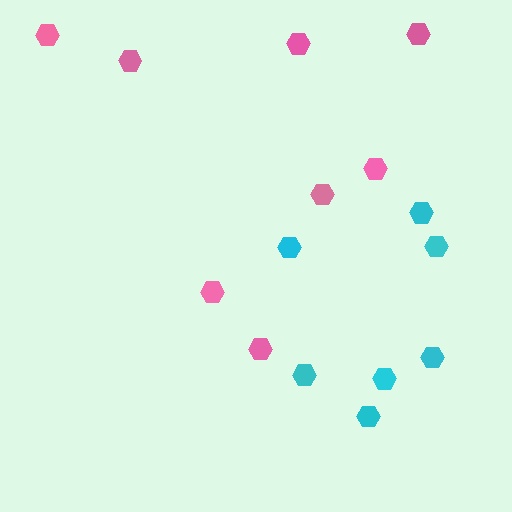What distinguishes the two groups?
There are 2 groups: one group of pink hexagons (8) and one group of cyan hexagons (7).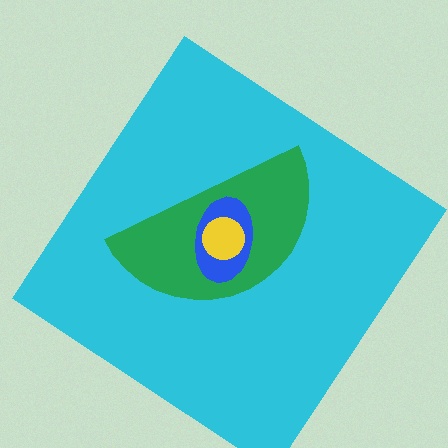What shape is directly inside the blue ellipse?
The yellow circle.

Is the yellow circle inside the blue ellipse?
Yes.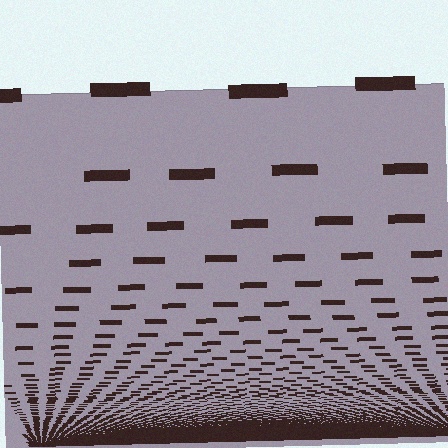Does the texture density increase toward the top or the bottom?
Density increases toward the bottom.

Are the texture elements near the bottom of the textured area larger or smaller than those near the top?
Smaller. The gradient is inverted — elements near the bottom are smaller and denser.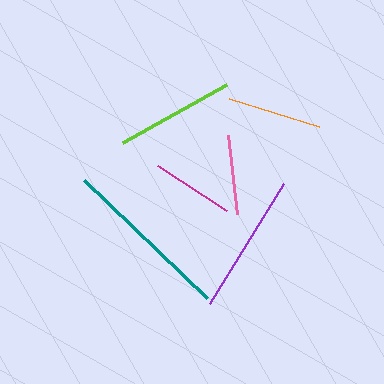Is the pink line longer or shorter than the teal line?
The teal line is longer than the pink line.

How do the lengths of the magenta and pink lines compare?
The magenta and pink lines are approximately the same length.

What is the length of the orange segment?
The orange segment is approximately 94 pixels long.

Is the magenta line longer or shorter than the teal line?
The teal line is longer than the magenta line.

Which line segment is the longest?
The teal line is the longest at approximately 170 pixels.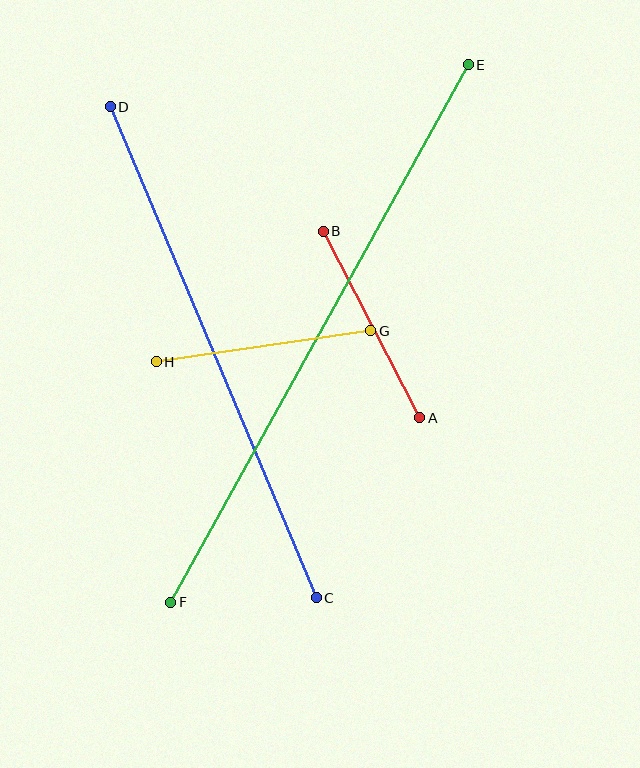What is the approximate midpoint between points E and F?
The midpoint is at approximately (320, 333) pixels.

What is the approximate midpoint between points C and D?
The midpoint is at approximately (213, 352) pixels.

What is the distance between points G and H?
The distance is approximately 217 pixels.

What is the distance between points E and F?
The distance is approximately 614 pixels.